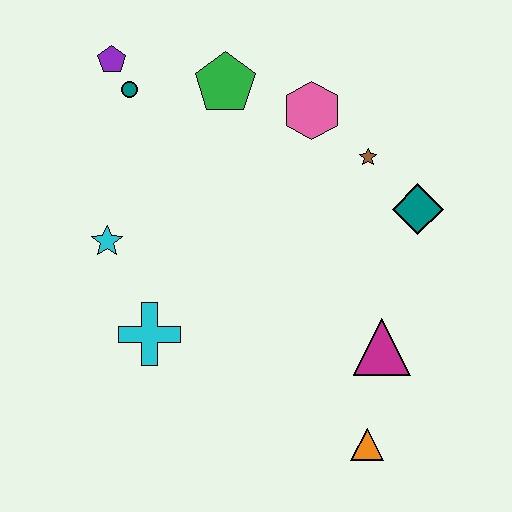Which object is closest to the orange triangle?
The magenta triangle is closest to the orange triangle.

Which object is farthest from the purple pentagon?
The orange triangle is farthest from the purple pentagon.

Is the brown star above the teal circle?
No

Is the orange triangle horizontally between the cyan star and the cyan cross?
No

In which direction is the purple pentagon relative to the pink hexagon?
The purple pentagon is to the left of the pink hexagon.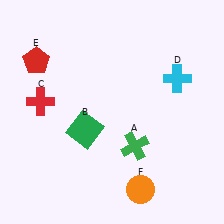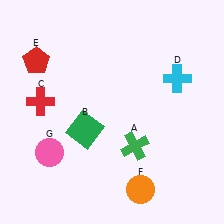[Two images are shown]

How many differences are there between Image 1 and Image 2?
There is 1 difference between the two images.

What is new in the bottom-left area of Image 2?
A pink circle (G) was added in the bottom-left area of Image 2.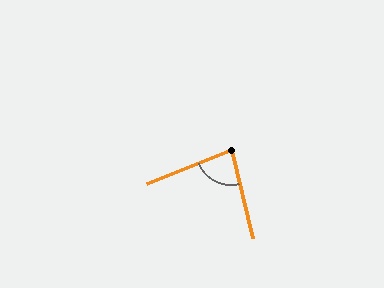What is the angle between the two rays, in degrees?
Approximately 82 degrees.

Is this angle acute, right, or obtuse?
It is acute.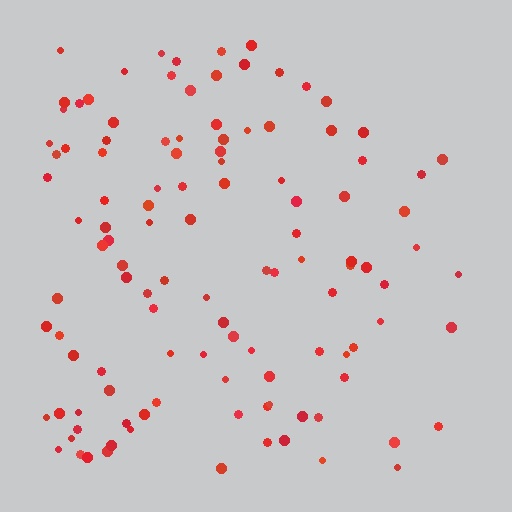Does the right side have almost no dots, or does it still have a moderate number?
Still a moderate number, just noticeably fewer than the left.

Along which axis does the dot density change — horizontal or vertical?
Horizontal.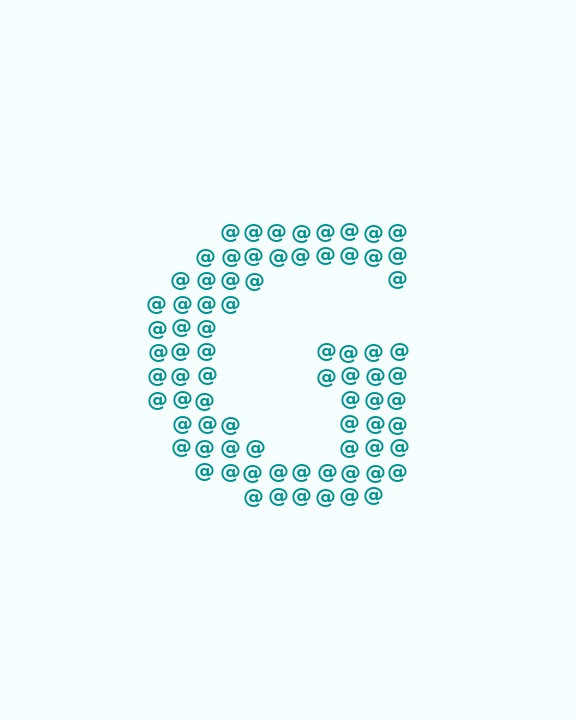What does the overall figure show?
The overall figure shows the letter G.